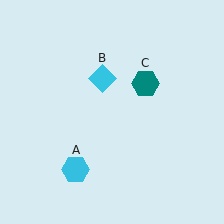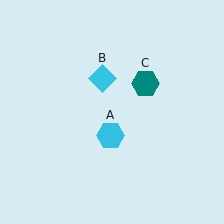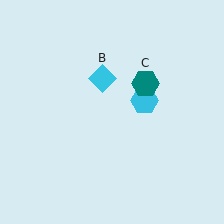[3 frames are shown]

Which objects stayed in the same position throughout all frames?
Cyan diamond (object B) and teal hexagon (object C) remained stationary.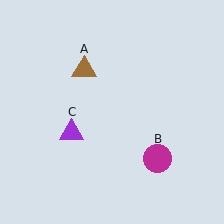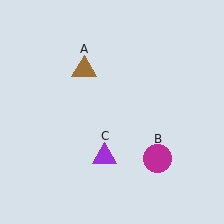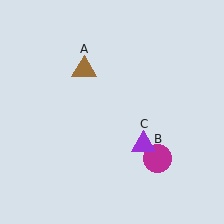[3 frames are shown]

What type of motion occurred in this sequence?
The purple triangle (object C) rotated counterclockwise around the center of the scene.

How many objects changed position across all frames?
1 object changed position: purple triangle (object C).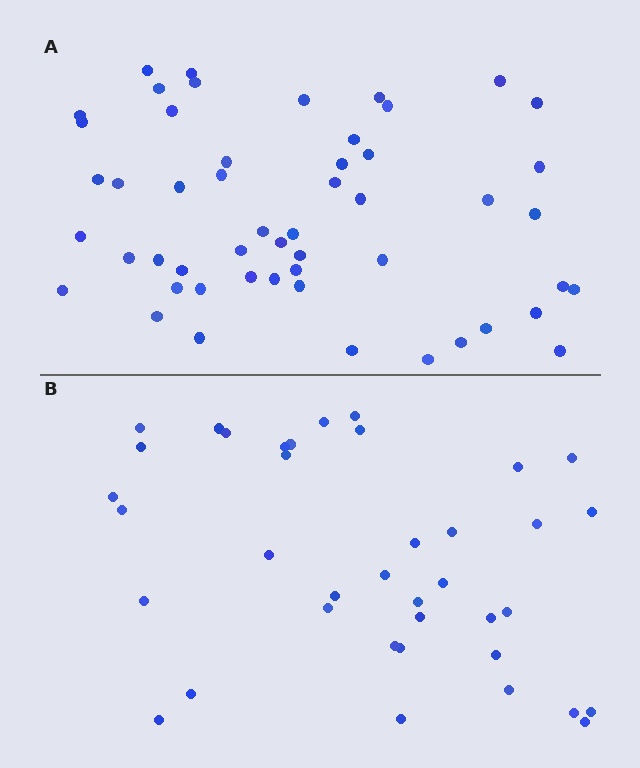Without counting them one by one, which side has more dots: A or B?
Region A (the top region) has more dots.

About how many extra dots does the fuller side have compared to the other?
Region A has approximately 15 more dots than region B.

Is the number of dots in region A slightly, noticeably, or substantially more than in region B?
Region A has noticeably more, but not dramatically so. The ratio is roughly 1.4 to 1.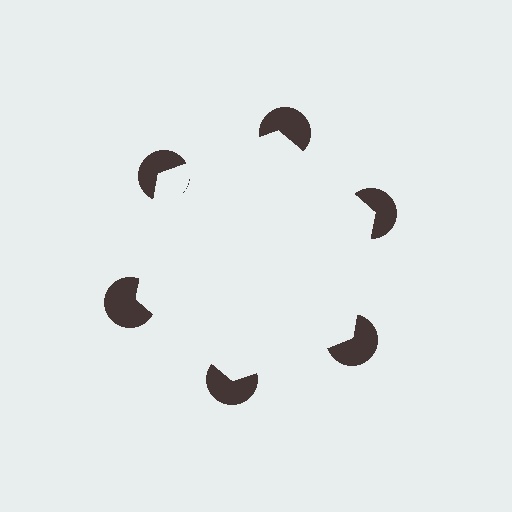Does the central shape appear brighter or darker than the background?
It typically appears slightly brighter than the background, even though no actual brightness change is drawn.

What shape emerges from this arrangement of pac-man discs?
An illusory hexagon — its edges are inferred from the aligned wedge cuts in the pac-man discs, not physically drawn.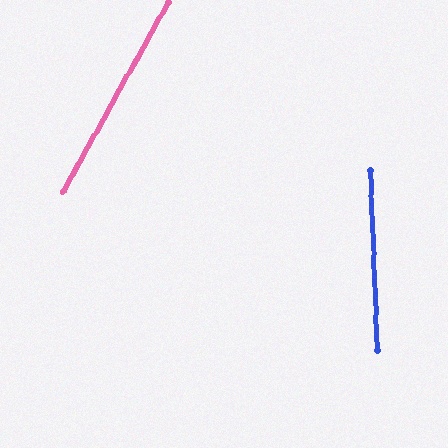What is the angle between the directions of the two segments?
Approximately 31 degrees.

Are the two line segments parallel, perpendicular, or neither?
Neither parallel nor perpendicular — they differ by about 31°.